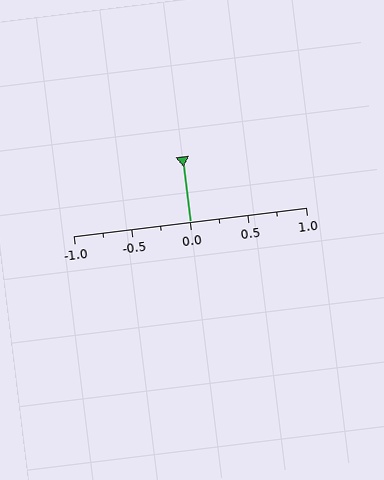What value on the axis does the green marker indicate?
The marker indicates approximately 0.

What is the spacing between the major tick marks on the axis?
The major ticks are spaced 0.5 apart.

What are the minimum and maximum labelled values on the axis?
The axis runs from -1.0 to 1.0.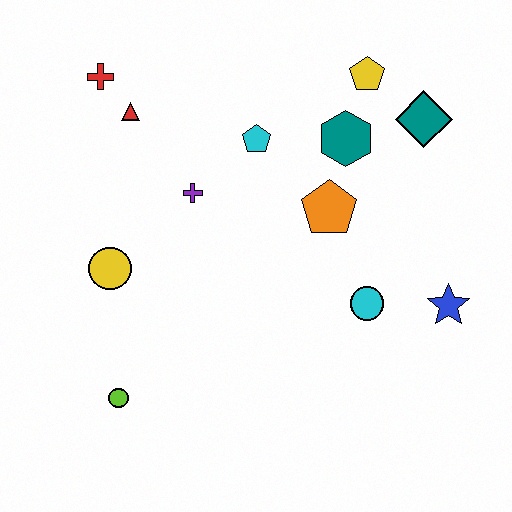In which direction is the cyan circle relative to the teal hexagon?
The cyan circle is below the teal hexagon.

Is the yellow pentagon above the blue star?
Yes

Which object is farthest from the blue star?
The red cross is farthest from the blue star.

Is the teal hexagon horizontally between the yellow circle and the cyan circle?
Yes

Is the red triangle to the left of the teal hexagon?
Yes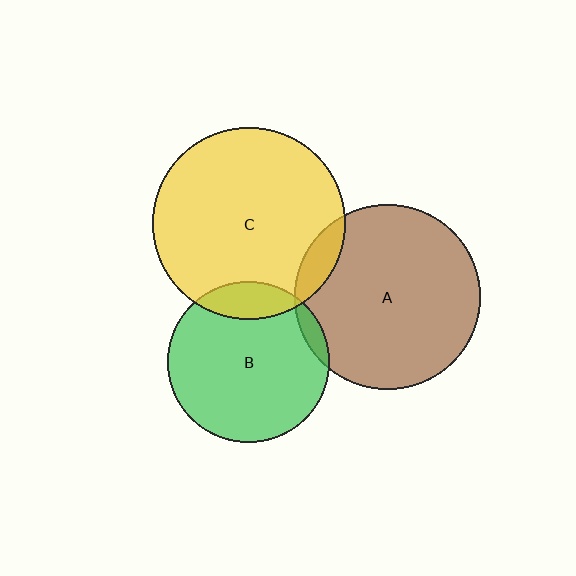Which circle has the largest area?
Circle C (yellow).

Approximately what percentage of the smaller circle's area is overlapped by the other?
Approximately 15%.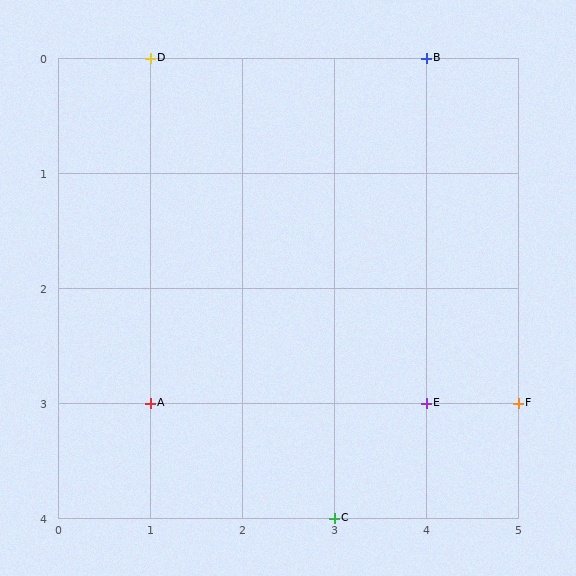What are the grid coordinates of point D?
Point D is at grid coordinates (1, 0).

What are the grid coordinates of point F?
Point F is at grid coordinates (5, 3).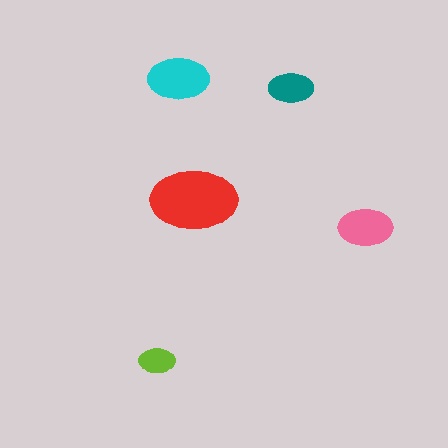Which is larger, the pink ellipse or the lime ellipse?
The pink one.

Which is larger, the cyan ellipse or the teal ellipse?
The cyan one.